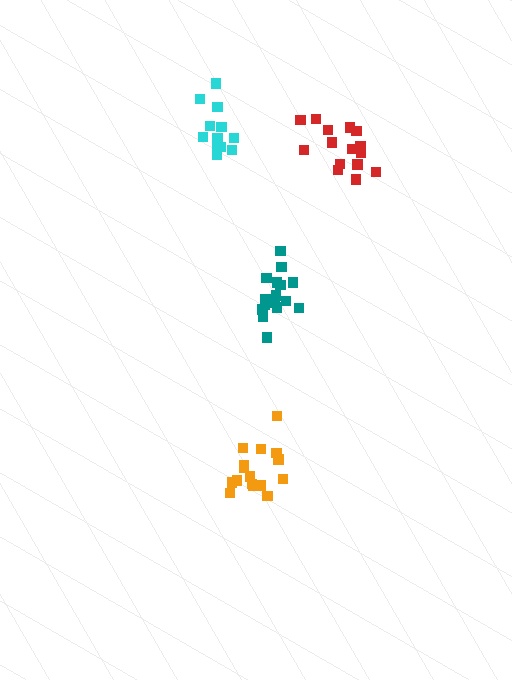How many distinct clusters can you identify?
There are 4 distinct clusters.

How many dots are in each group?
Group 1: 12 dots, Group 2: 16 dots, Group 3: 16 dots, Group 4: 15 dots (59 total).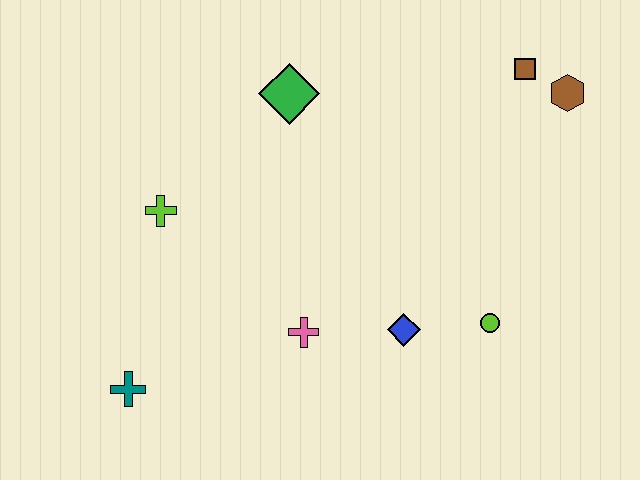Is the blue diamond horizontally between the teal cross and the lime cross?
No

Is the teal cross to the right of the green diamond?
No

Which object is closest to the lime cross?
The green diamond is closest to the lime cross.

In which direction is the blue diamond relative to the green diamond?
The blue diamond is below the green diamond.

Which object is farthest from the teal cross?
The brown hexagon is farthest from the teal cross.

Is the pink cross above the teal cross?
Yes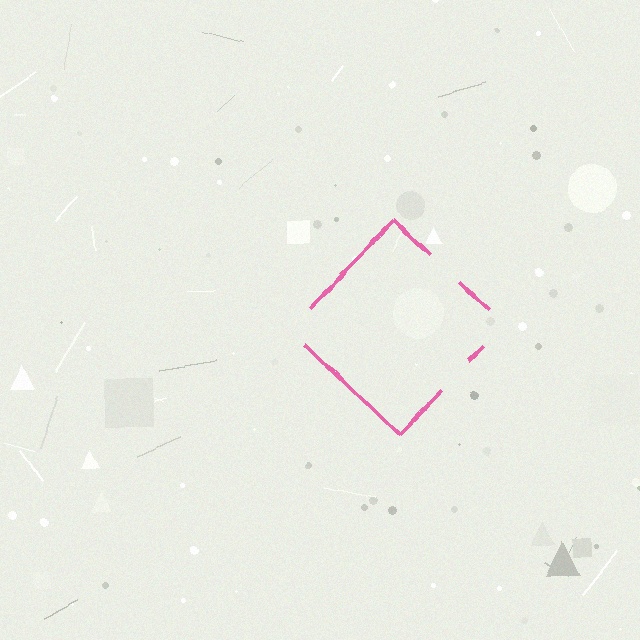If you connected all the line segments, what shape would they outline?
They would outline a diamond.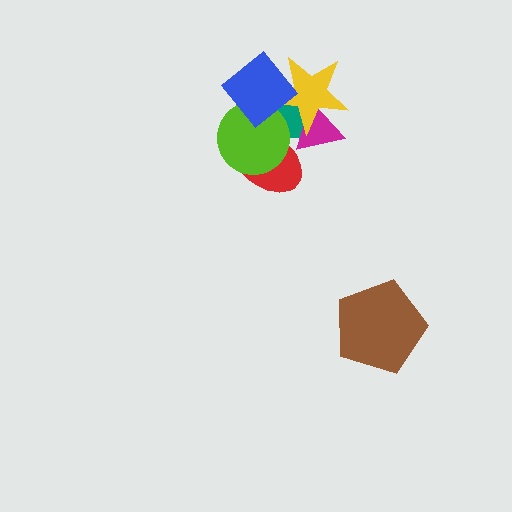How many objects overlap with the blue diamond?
3 objects overlap with the blue diamond.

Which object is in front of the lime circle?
The blue diamond is in front of the lime circle.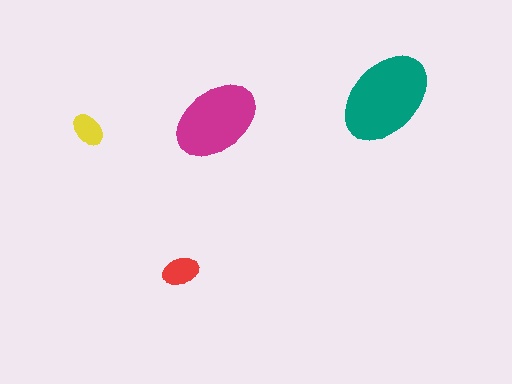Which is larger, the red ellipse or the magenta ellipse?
The magenta one.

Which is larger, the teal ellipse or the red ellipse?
The teal one.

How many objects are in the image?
There are 4 objects in the image.